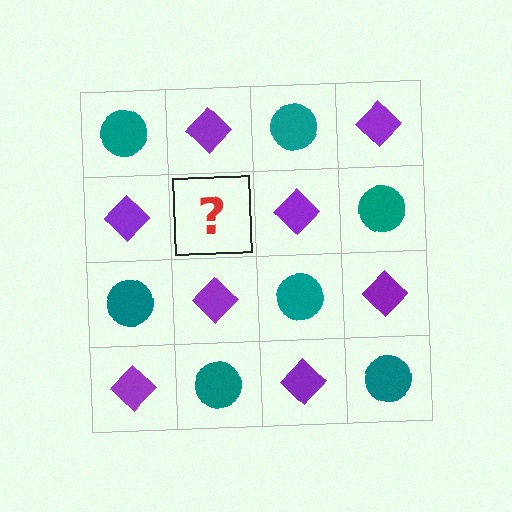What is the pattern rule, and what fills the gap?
The rule is that it alternates teal circle and purple diamond in a checkerboard pattern. The gap should be filled with a teal circle.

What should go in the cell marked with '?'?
The missing cell should contain a teal circle.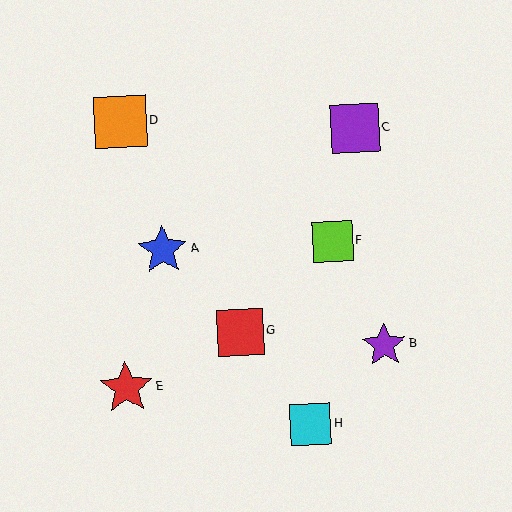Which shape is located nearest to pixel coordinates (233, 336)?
The red square (labeled G) at (240, 332) is nearest to that location.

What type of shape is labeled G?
Shape G is a red square.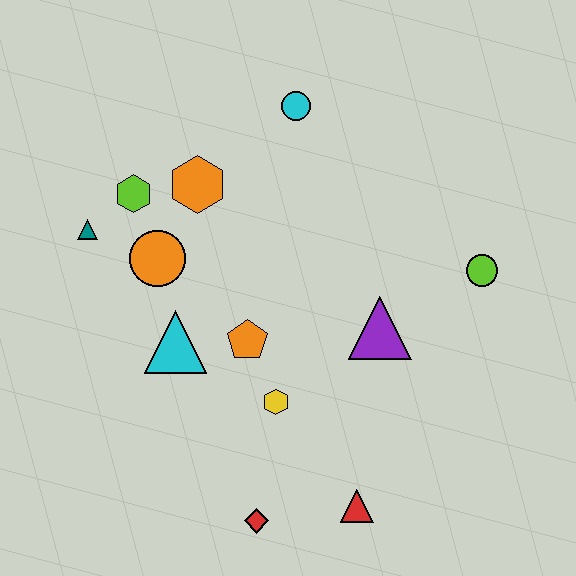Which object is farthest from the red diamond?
The cyan circle is farthest from the red diamond.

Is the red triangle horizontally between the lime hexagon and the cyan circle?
No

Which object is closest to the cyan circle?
The orange hexagon is closest to the cyan circle.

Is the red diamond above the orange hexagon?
No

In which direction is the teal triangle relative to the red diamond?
The teal triangle is above the red diamond.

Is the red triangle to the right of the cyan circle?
Yes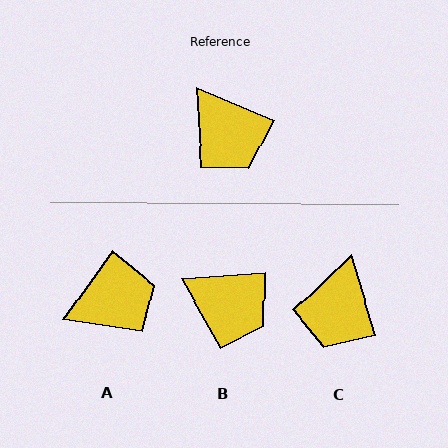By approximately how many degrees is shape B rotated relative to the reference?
Approximately 27 degrees counter-clockwise.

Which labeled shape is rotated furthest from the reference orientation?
A, about 78 degrees away.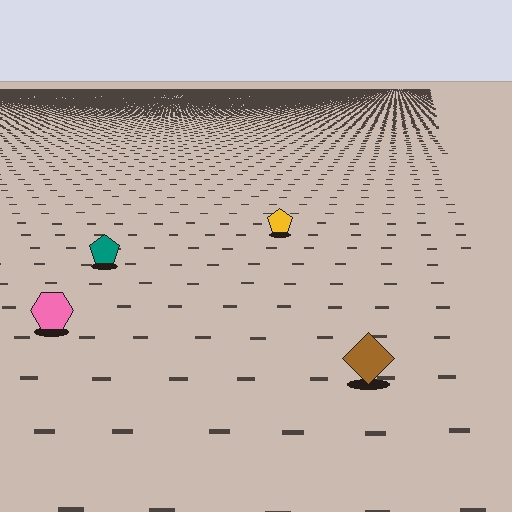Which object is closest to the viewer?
The brown diamond is closest. The texture marks near it are larger and more spread out.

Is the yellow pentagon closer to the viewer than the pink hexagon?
No. The pink hexagon is closer — you can tell from the texture gradient: the ground texture is coarser near it.